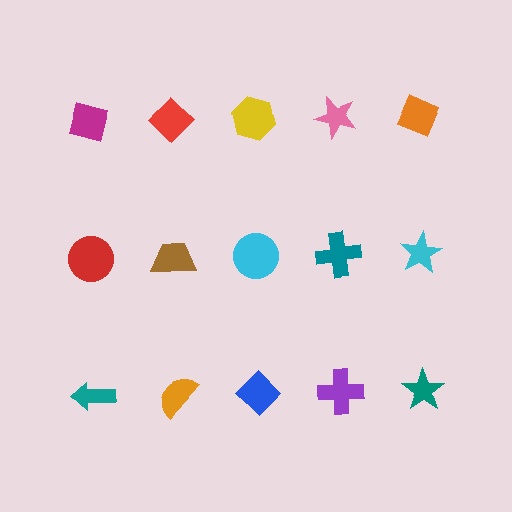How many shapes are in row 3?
5 shapes.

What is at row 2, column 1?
A red circle.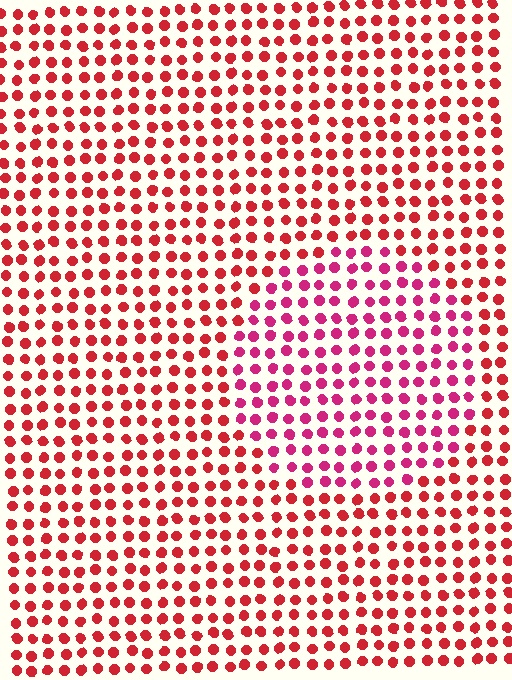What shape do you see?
I see a circle.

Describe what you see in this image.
The image is filled with small red elements in a uniform arrangement. A circle-shaped region is visible where the elements are tinted to a slightly different hue, forming a subtle color boundary.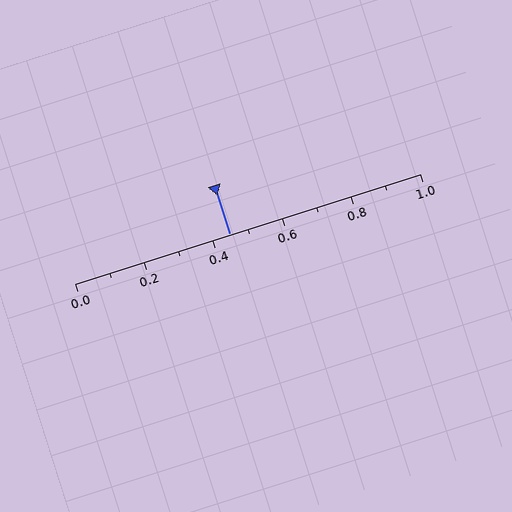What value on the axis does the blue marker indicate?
The marker indicates approximately 0.45.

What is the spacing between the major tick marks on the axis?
The major ticks are spaced 0.2 apart.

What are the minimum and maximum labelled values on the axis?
The axis runs from 0.0 to 1.0.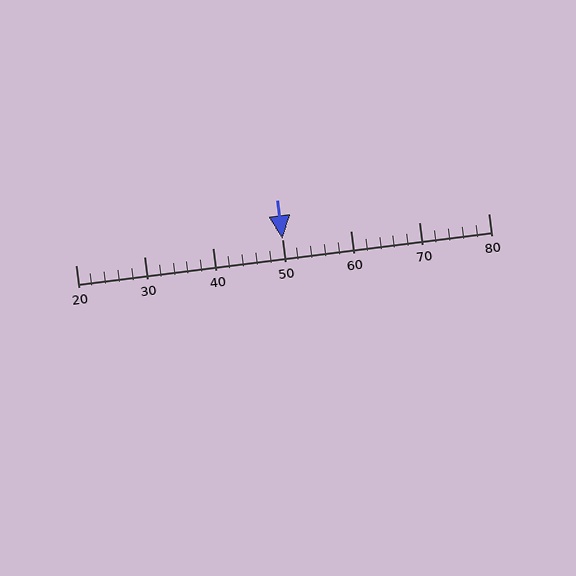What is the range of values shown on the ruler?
The ruler shows values from 20 to 80.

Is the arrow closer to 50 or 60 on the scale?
The arrow is closer to 50.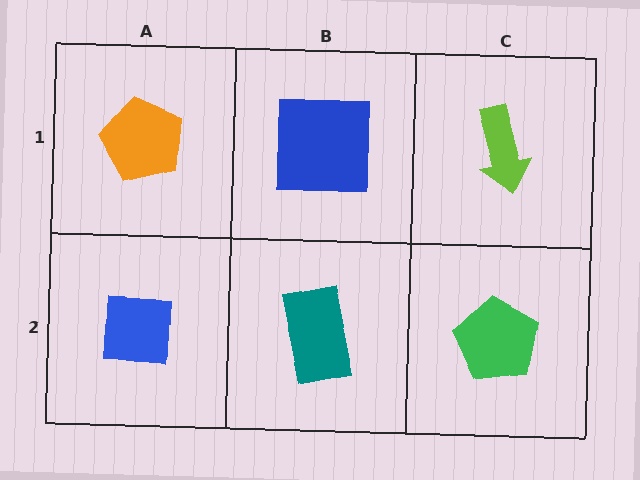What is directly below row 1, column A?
A blue square.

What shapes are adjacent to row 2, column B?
A blue square (row 1, column B), a blue square (row 2, column A), a green pentagon (row 2, column C).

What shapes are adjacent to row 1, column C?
A green pentagon (row 2, column C), a blue square (row 1, column B).